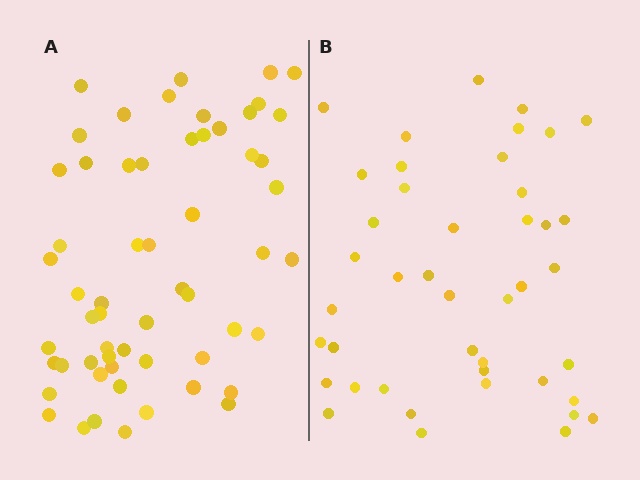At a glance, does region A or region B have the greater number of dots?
Region A (the left region) has more dots.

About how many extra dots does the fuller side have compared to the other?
Region A has approximately 15 more dots than region B.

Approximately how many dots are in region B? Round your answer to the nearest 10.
About 40 dots. (The exact count is 43, which rounds to 40.)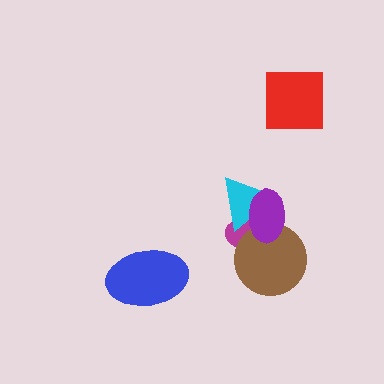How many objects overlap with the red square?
0 objects overlap with the red square.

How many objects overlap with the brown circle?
2 objects overlap with the brown circle.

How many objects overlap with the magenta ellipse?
3 objects overlap with the magenta ellipse.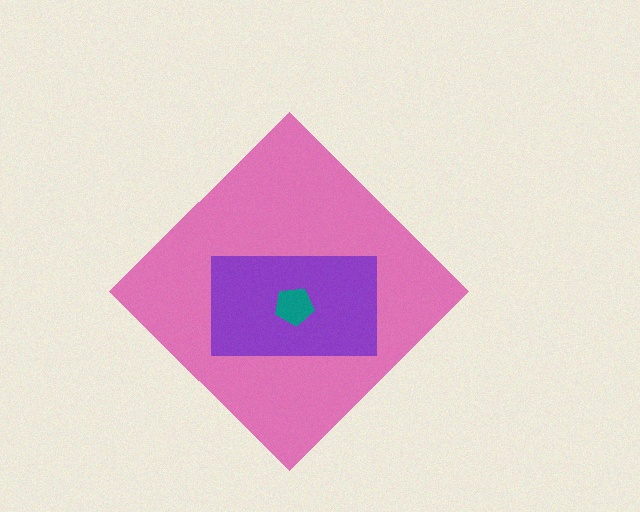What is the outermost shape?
The pink diamond.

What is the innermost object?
The teal pentagon.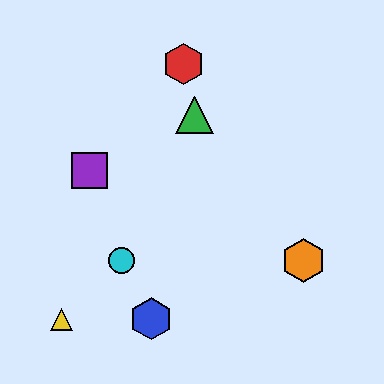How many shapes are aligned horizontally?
2 shapes (the orange hexagon, the cyan circle) are aligned horizontally.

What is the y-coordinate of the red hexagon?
The red hexagon is at y≈64.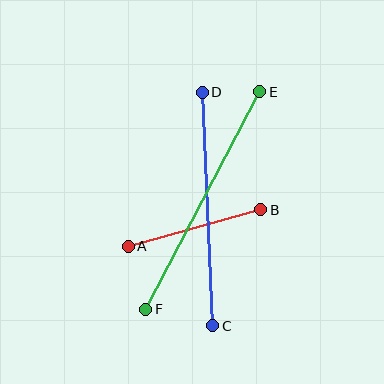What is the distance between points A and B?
The distance is approximately 137 pixels.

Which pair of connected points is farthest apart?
Points E and F are farthest apart.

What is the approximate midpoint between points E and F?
The midpoint is at approximately (203, 201) pixels.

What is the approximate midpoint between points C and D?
The midpoint is at approximately (207, 209) pixels.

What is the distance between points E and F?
The distance is approximately 246 pixels.